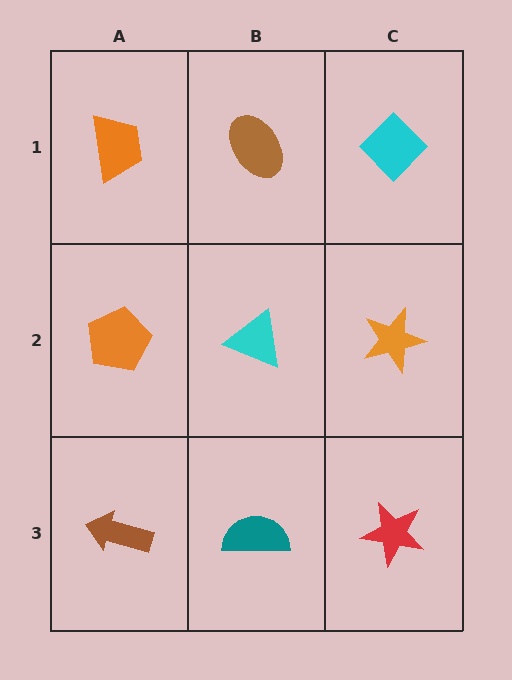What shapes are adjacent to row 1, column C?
An orange star (row 2, column C), a brown ellipse (row 1, column B).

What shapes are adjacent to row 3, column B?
A cyan triangle (row 2, column B), a brown arrow (row 3, column A), a red star (row 3, column C).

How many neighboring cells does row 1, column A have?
2.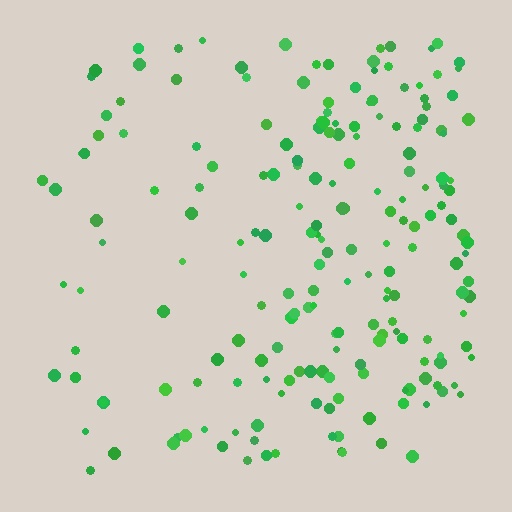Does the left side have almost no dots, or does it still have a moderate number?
Still a moderate number, just noticeably fewer than the right.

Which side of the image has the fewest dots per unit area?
The left.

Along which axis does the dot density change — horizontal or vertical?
Horizontal.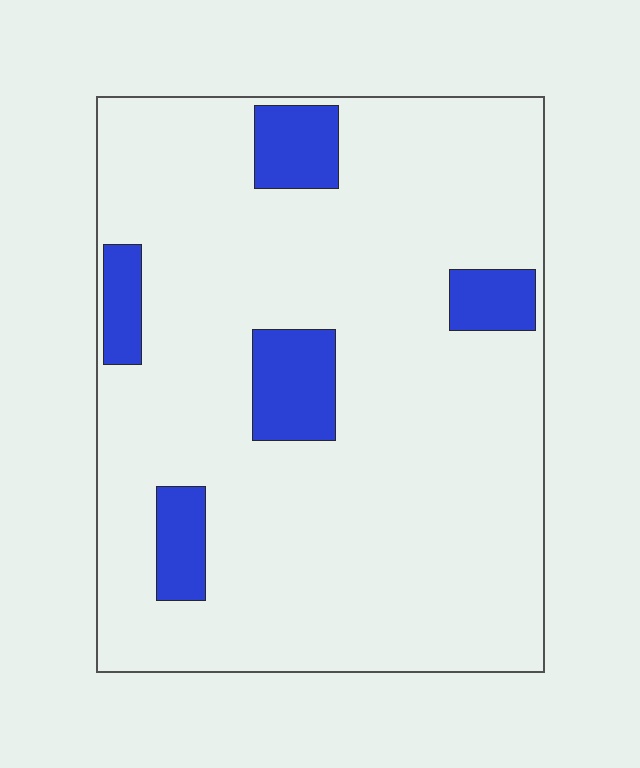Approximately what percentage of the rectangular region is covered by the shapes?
Approximately 15%.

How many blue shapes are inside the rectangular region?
5.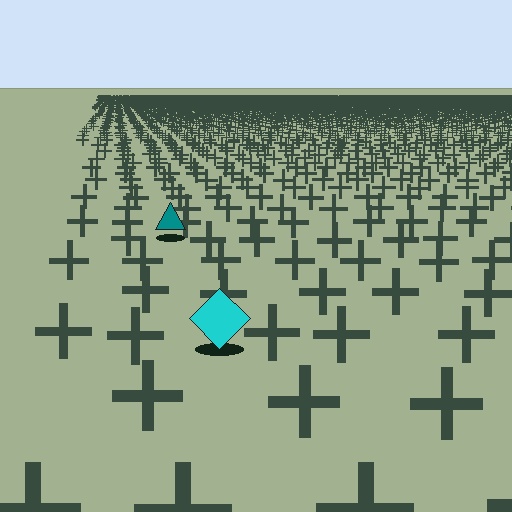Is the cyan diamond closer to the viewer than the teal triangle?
Yes. The cyan diamond is closer — you can tell from the texture gradient: the ground texture is coarser near it.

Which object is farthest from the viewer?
The teal triangle is farthest from the viewer. It appears smaller and the ground texture around it is denser.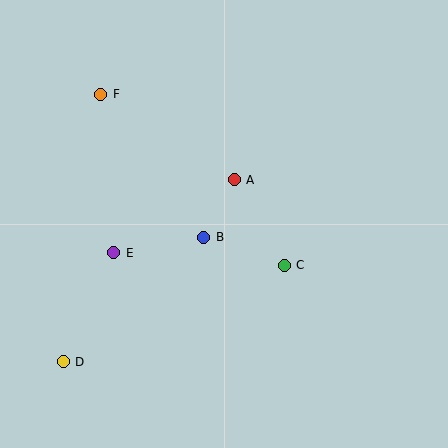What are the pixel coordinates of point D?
Point D is at (63, 362).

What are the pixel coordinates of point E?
Point E is at (114, 253).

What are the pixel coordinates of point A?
Point A is at (234, 180).